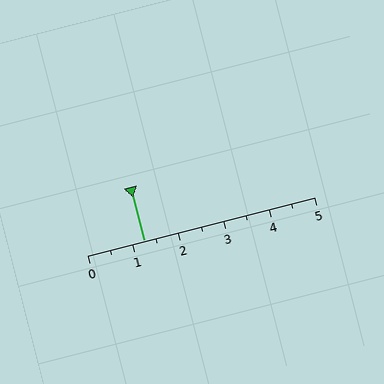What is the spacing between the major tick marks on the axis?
The major ticks are spaced 1 apart.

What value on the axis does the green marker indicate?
The marker indicates approximately 1.2.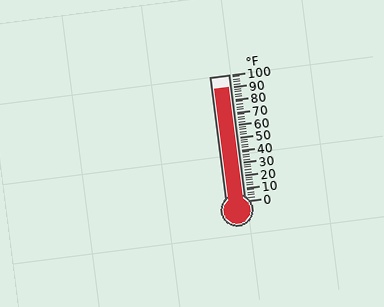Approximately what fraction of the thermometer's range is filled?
The thermometer is filled to approximately 90% of its range.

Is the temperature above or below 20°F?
The temperature is above 20°F.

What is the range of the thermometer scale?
The thermometer scale ranges from 0°F to 100°F.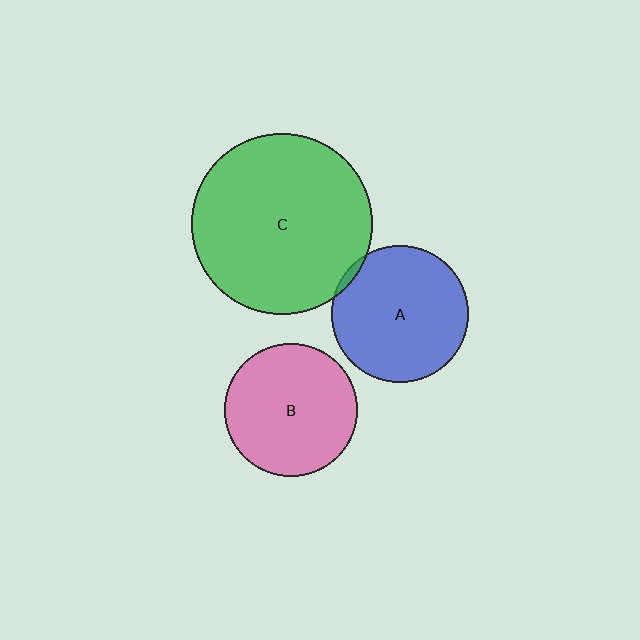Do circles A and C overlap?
Yes.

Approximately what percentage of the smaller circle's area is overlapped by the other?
Approximately 5%.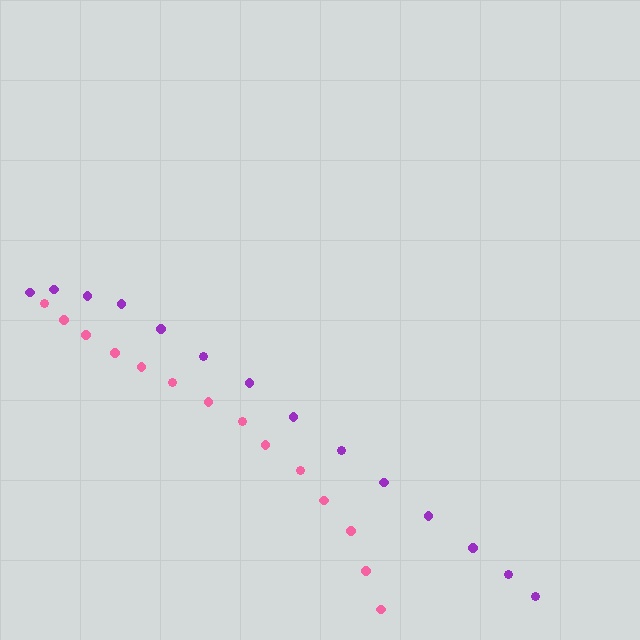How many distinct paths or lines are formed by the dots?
There are 2 distinct paths.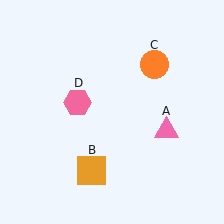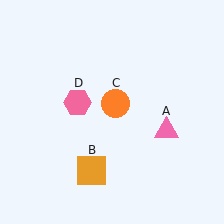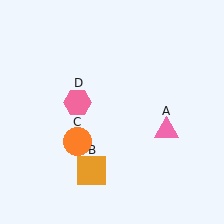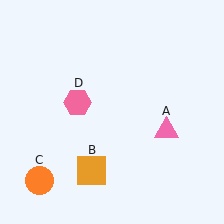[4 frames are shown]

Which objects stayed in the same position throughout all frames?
Pink triangle (object A) and orange square (object B) and pink hexagon (object D) remained stationary.